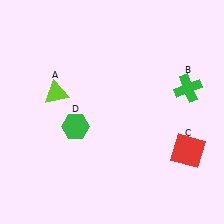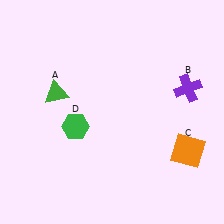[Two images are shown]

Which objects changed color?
A changed from lime to green. B changed from green to purple. C changed from red to orange.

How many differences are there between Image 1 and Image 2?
There are 3 differences between the two images.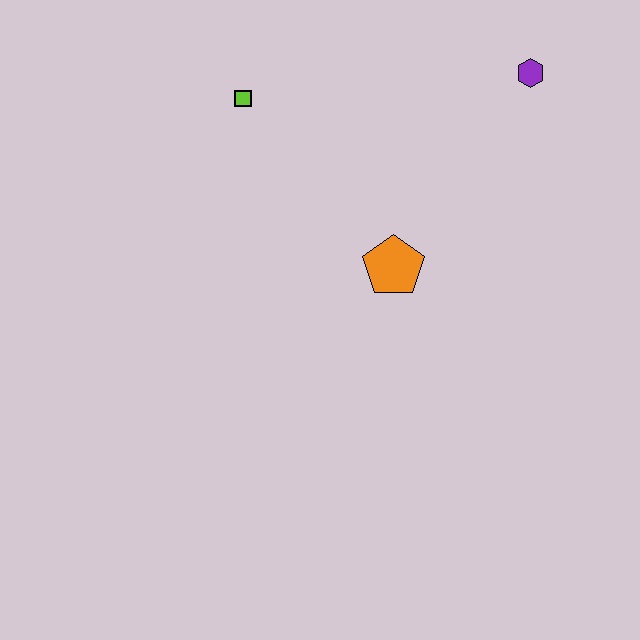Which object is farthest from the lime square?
The purple hexagon is farthest from the lime square.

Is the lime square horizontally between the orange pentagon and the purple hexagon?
No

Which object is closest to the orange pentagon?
The lime square is closest to the orange pentagon.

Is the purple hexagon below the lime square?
No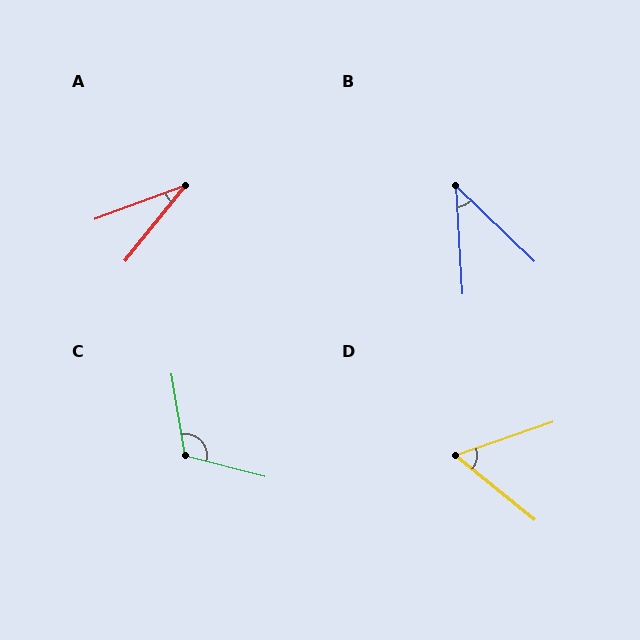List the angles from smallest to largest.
A (30°), B (43°), D (58°), C (114°).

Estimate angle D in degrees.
Approximately 58 degrees.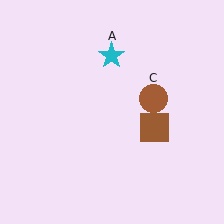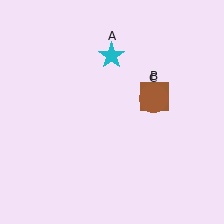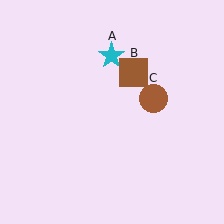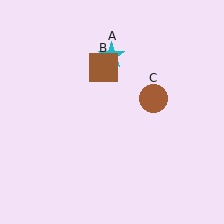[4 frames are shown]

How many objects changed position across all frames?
1 object changed position: brown square (object B).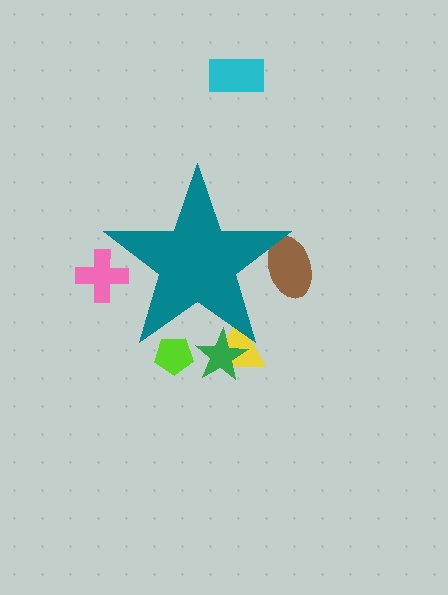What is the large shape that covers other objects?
A teal star.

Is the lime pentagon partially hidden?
Yes, the lime pentagon is partially hidden behind the teal star.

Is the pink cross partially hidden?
Yes, the pink cross is partially hidden behind the teal star.